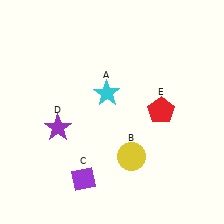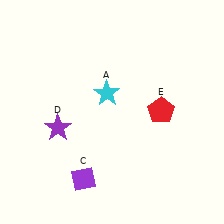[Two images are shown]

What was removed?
The yellow circle (B) was removed in Image 2.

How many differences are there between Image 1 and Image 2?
There is 1 difference between the two images.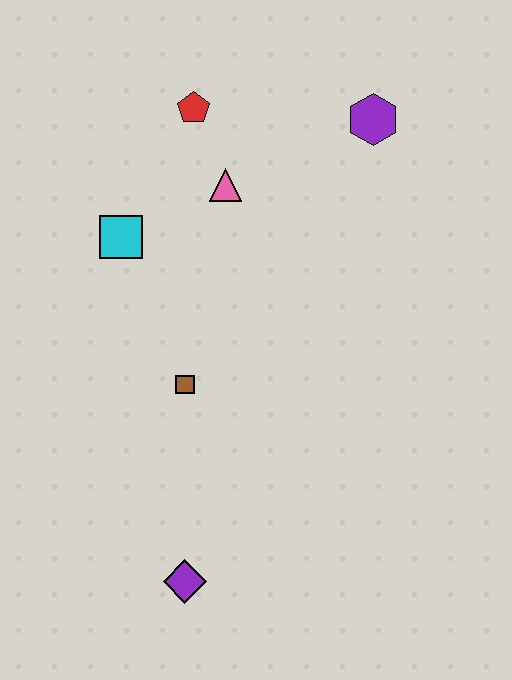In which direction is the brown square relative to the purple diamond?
The brown square is above the purple diamond.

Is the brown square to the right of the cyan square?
Yes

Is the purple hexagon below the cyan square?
No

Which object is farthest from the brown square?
The purple hexagon is farthest from the brown square.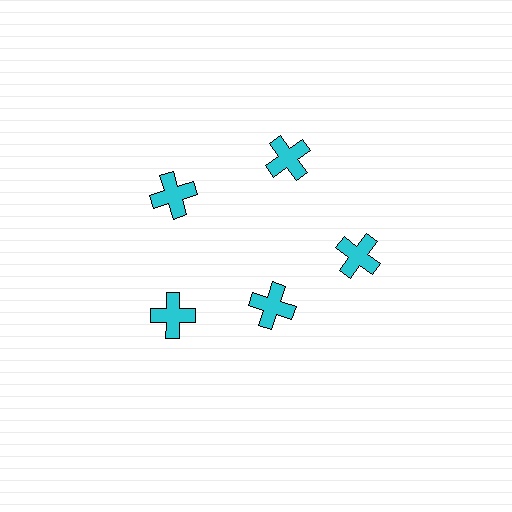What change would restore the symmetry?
The symmetry would be restored by moving it outward, back onto the ring so that all 5 crosses sit at equal angles and equal distance from the center.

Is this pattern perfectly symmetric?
No. The 5 cyan crosses are arranged in a ring, but one element near the 5 o'clock position is pulled inward toward the center, breaking the 5-fold rotational symmetry.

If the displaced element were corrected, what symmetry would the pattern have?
It would have 5-fold rotational symmetry — the pattern would map onto itself every 72 degrees.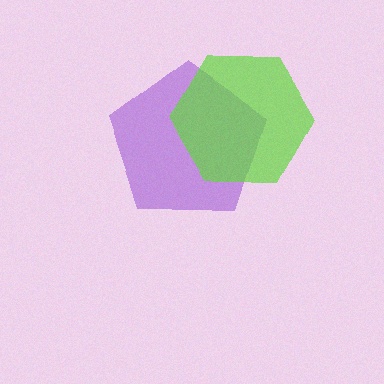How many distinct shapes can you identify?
There are 2 distinct shapes: a purple pentagon, a lime hexagon.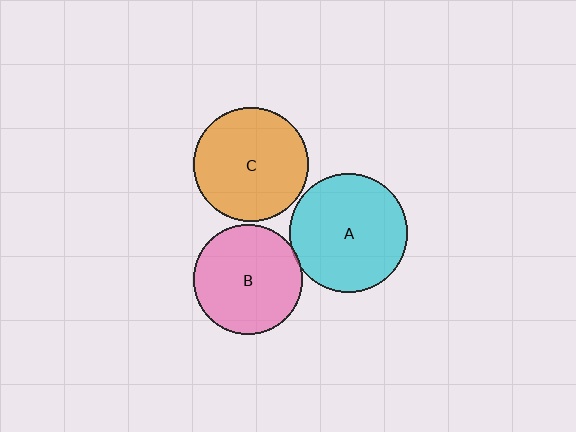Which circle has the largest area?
Circle A (cyan).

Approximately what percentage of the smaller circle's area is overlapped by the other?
Approximately 5%.